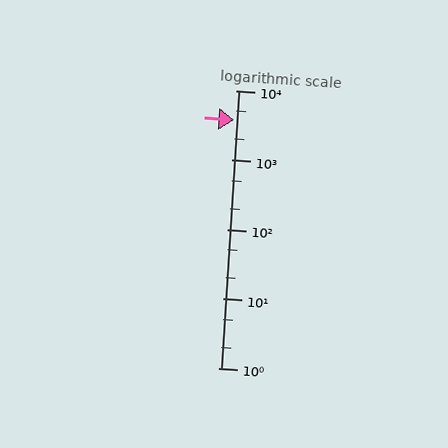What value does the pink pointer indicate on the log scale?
The pointer indicates approximately 3800.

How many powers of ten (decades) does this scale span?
The scale spans 4 decades, from 1 to 10000.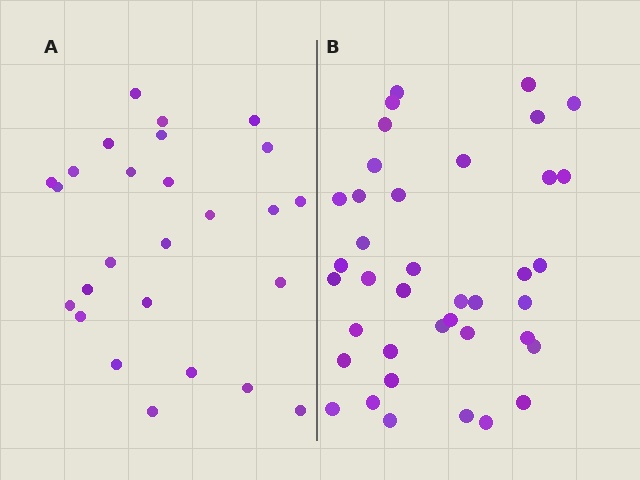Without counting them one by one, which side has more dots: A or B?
Region B (the right region) has more dots.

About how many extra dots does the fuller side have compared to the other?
Region B has approximately 15 more dots than region A.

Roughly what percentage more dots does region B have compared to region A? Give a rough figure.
About 50% more.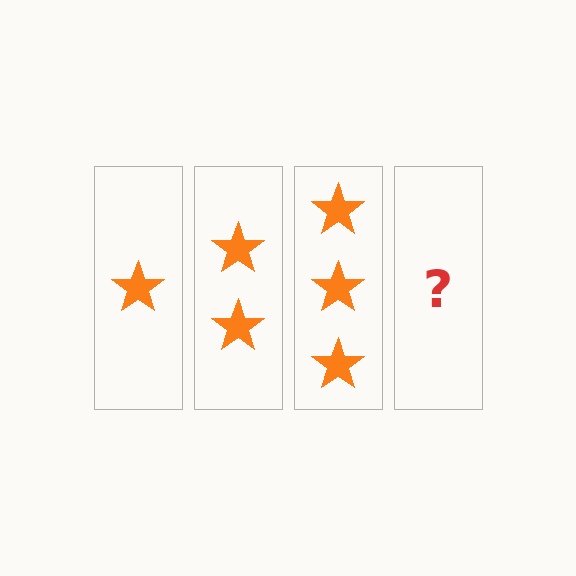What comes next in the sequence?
The next element should be 4 stars.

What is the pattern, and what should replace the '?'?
The pattern is that each step adds one more star. The '?' should be 4 stars.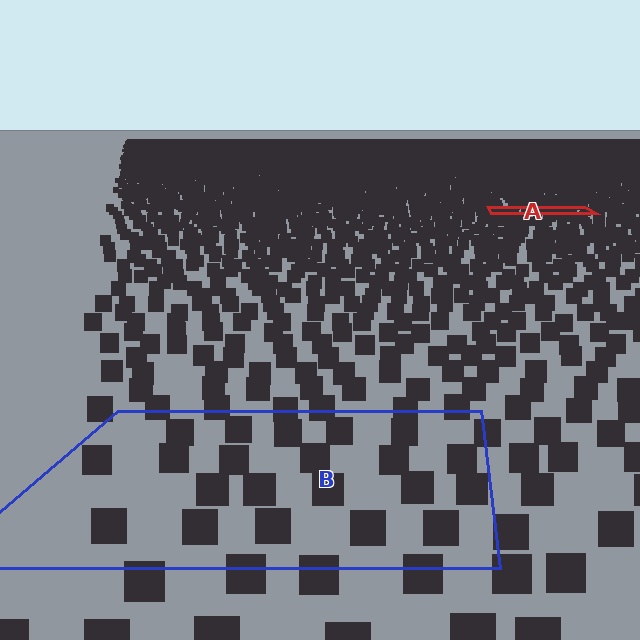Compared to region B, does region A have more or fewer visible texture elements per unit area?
Region A has more texture elements per unit area — they are packed more densely because it is farther away.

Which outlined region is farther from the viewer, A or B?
Region A is farther from the viewer — the texture elements inside it appear smaller and more densely packed.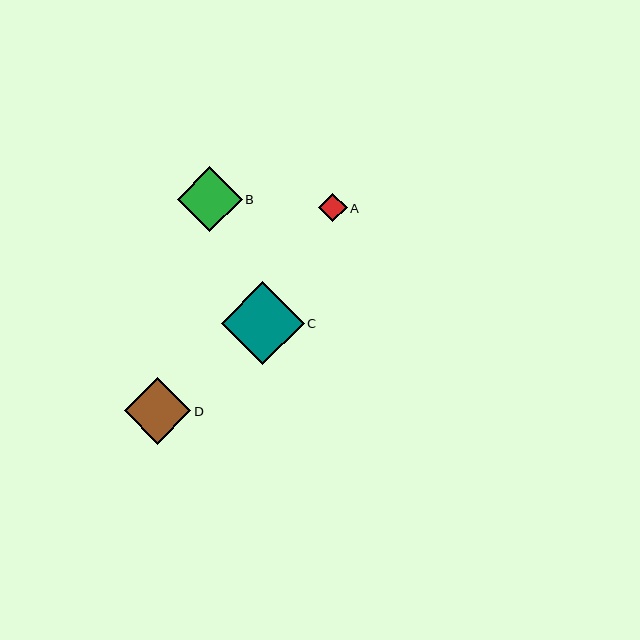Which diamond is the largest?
Diamond C is the largest with a size of approximately 82 pixels.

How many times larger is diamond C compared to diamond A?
Diamond C is approximately 2.9 times the size of diamond A.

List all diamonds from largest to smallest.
From largest to smallest: C, D, B, A.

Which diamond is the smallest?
Diamond A is the smallest with a size of approximately 29 pixels.